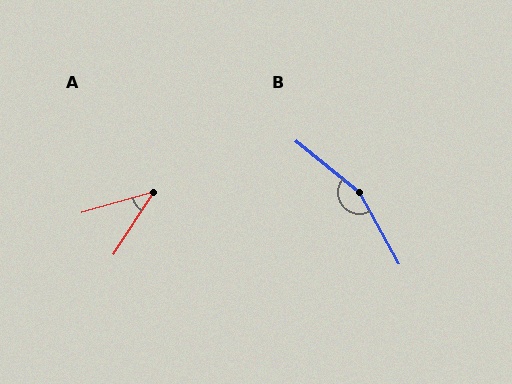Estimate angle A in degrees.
Approximately 41 degrees.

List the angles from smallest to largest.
A (41°), B (158°).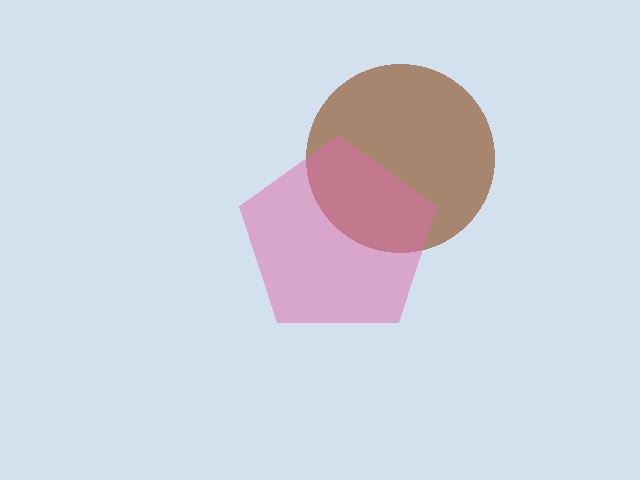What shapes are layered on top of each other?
The layered shapes are: a brown circle, a pink pentagon.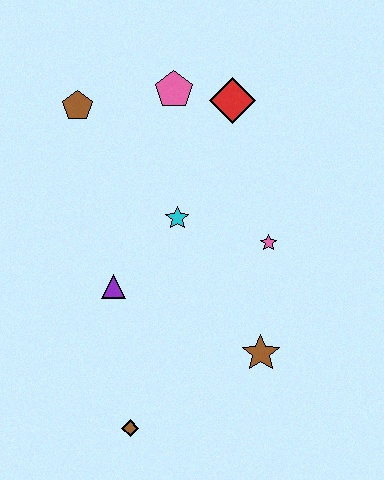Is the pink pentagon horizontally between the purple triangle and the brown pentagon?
No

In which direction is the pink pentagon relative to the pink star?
The pink pentagon is above the pink star.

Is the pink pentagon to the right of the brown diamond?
Yes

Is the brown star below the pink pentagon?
Yes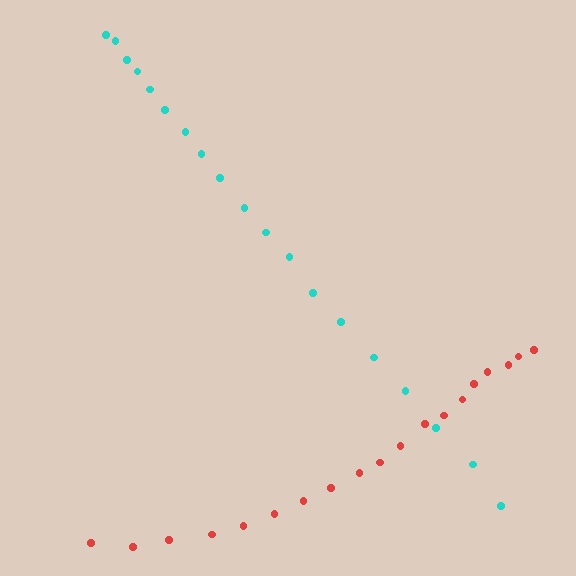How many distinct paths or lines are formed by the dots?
There are 2 distinct paths.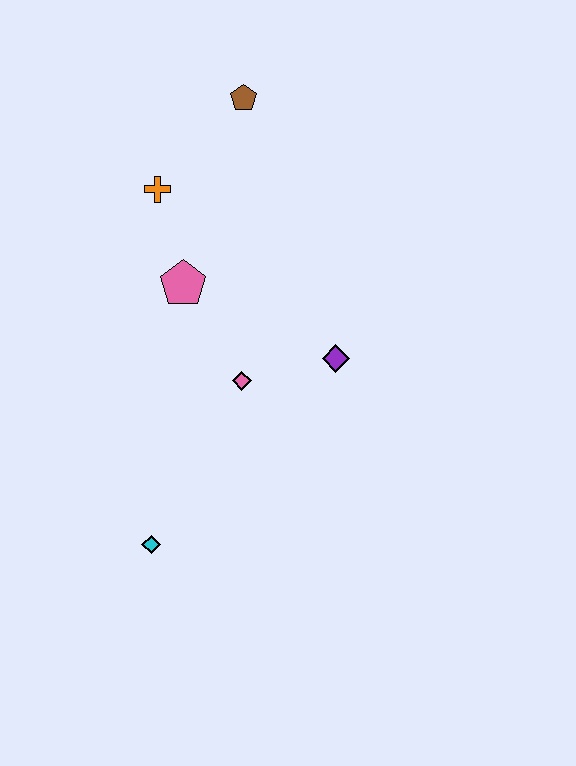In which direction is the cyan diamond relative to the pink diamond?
The cyan diamond is below the pink diamond.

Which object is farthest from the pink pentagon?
The cyan diamond is farthest from the pink pentagon.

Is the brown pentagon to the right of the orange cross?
Yes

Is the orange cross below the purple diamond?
No